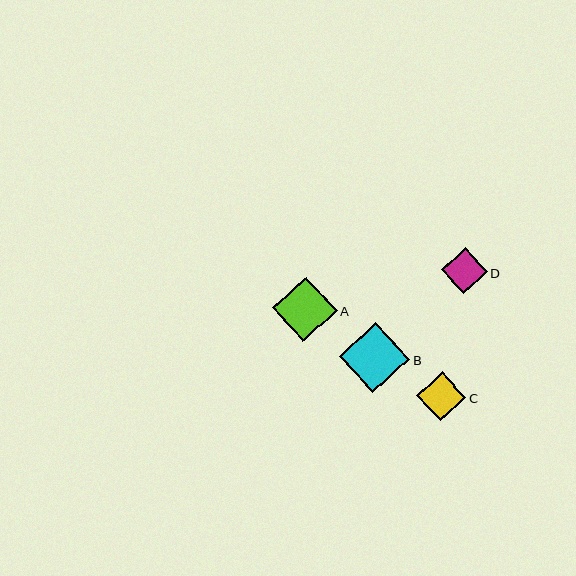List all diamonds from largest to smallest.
From largest to smallest: B, A, C, D.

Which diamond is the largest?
Diamond B is the largest with a size of approximately 70 pixels.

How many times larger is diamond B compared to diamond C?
Diamond B is approximately 1.4 times the size of diamond C.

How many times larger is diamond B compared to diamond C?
Diamond B is approximately 1.4 times the size of diamond C.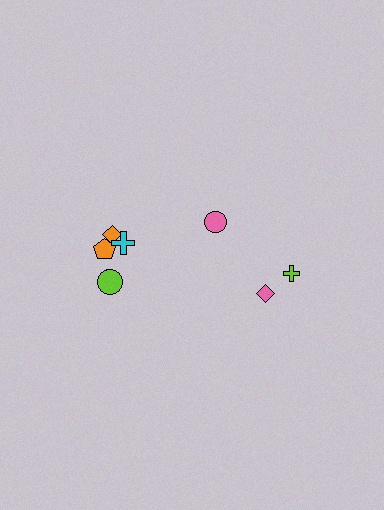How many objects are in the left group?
There are 5 objects.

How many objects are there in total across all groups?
There are 8 objects.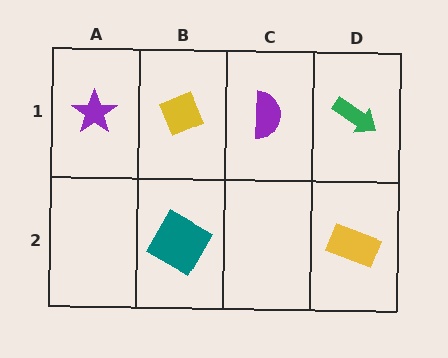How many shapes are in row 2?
2 shapes.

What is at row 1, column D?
A green arrow.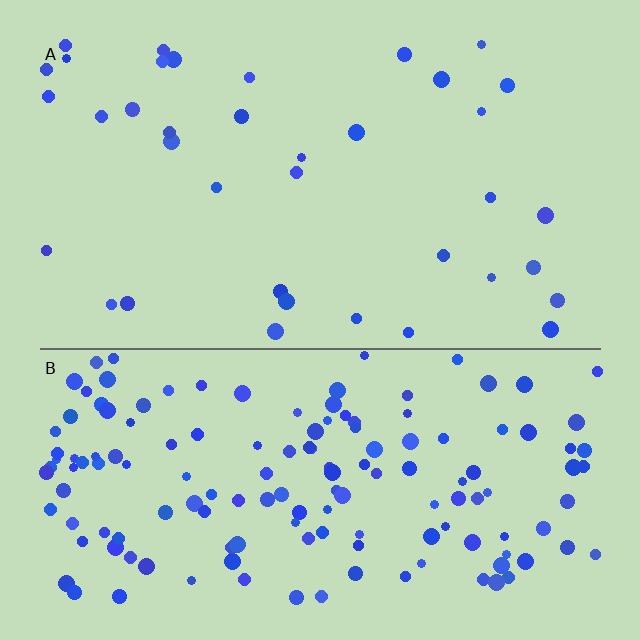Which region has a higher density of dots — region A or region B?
B (the bottom).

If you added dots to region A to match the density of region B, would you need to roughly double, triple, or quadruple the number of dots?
Approximately quadruple.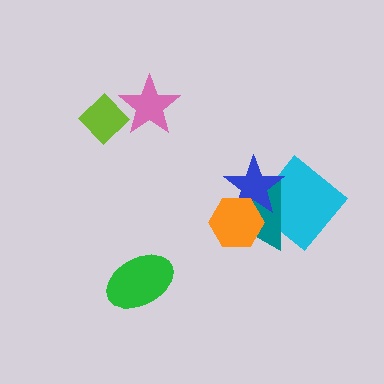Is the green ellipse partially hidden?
No, no other shape covers it.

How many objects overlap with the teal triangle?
3 objects overlap with the teal triangle.